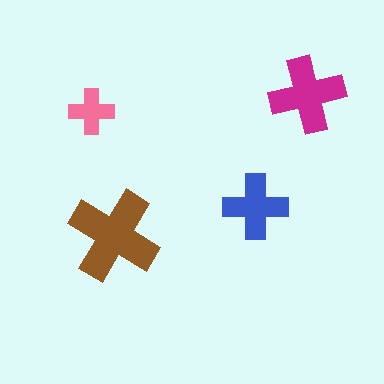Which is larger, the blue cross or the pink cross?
The blue one.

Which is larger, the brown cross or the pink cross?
The brown one.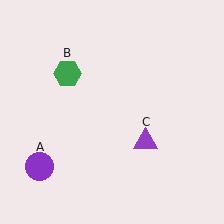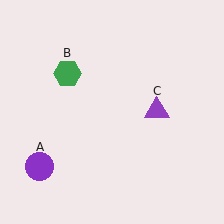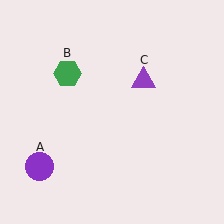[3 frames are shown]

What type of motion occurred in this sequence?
The purple triangle (object C) rotated counterclockwise around the center of the scene.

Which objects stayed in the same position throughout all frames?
Purple circle (object A) and green hexagon (object B) remained stationary.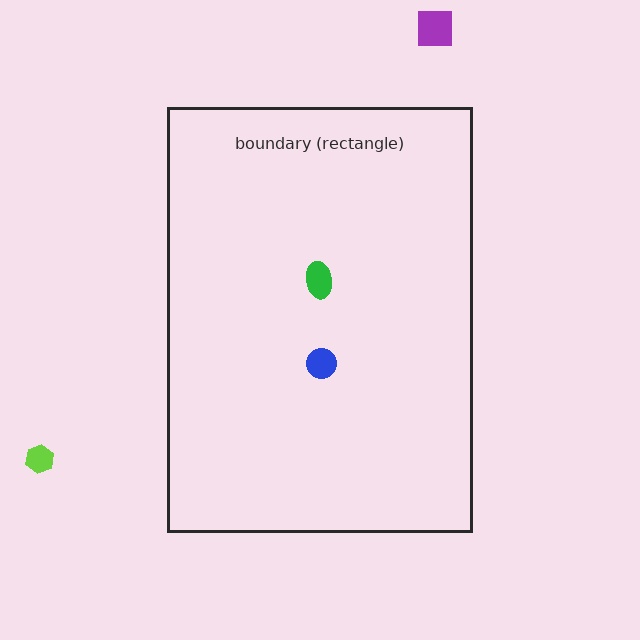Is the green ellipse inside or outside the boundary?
Inside.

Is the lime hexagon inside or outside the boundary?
Outside.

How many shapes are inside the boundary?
2 inside, 2 outside.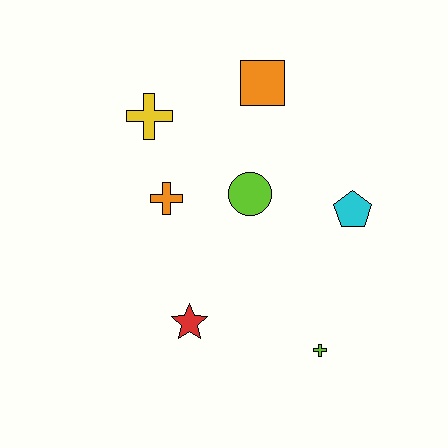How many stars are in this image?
There is 1 star.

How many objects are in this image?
There are 7 objects.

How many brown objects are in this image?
There are no brown objects.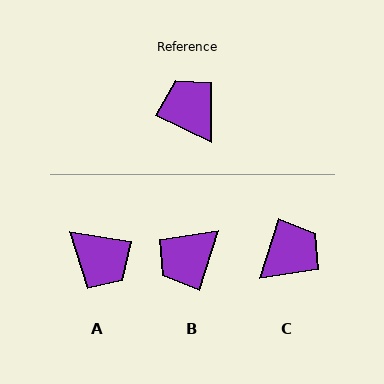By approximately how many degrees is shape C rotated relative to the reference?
Approximately 82 degrees clockwise.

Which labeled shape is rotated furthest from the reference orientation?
A, about 163 degrees away.